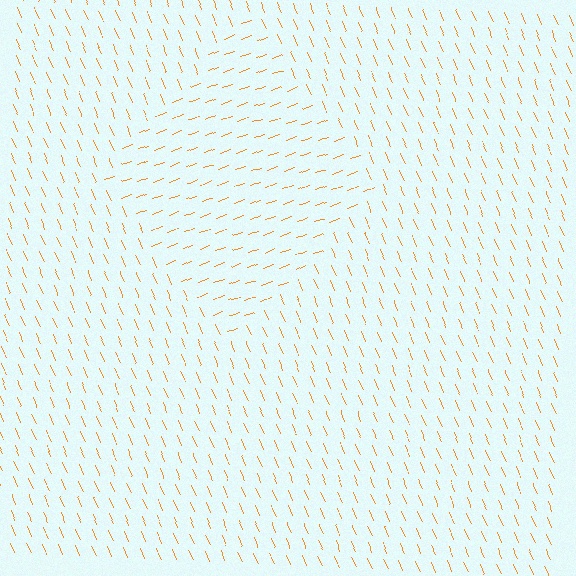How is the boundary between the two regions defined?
The boundary is defined purely by a change in line orientation (approximately 87 degrees difference). All lines are the same color and thickness.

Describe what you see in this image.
The image is filled with small orange line segments. A diamond region in the image has lines oriented differently from the surrounding lines, creating a visible texture boundary.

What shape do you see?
I see a diamond.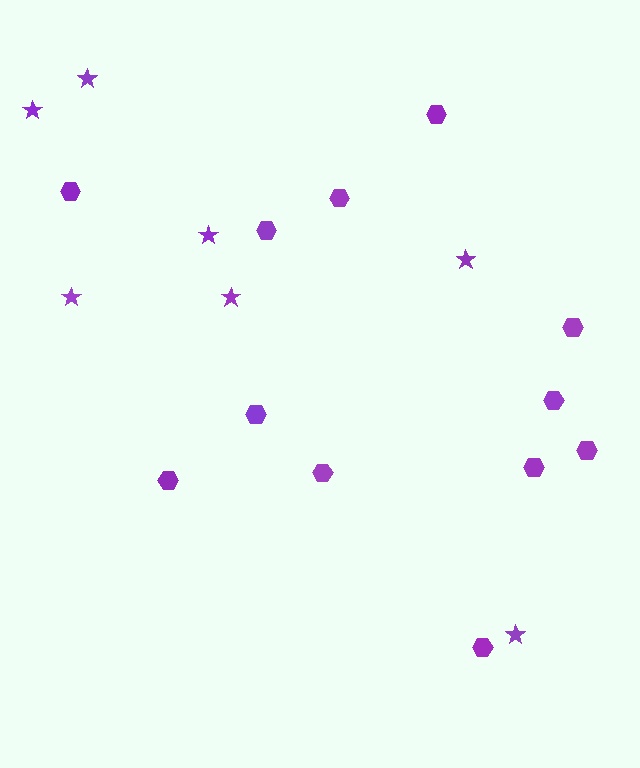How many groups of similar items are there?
There are 2 groups: one group of stars (7) and one group of hexagons (12).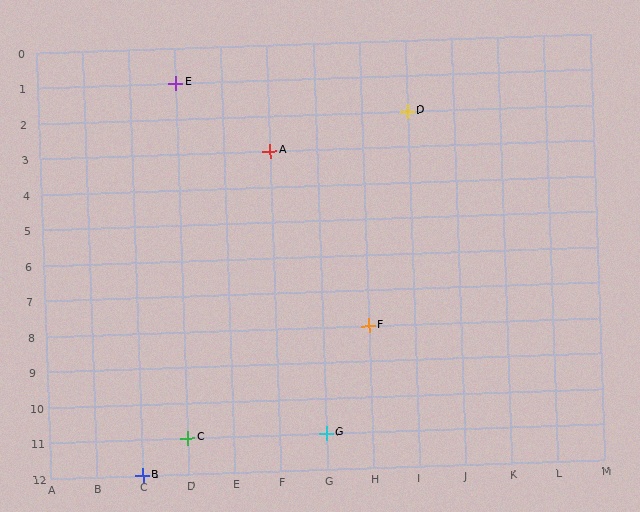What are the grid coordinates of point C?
Point C is at grid coordinates (D, 11).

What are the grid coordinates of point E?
Point E is at grid coordinates (D, 1).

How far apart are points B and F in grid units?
Points B and F are 5 columns and 4 rows apart (about 6.4 grid units diagonally).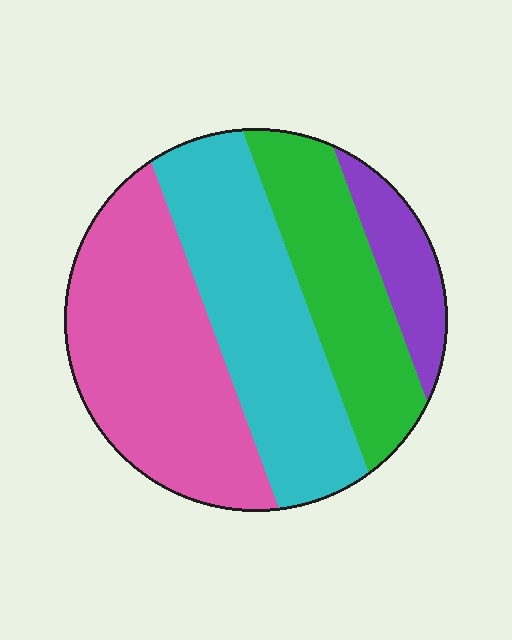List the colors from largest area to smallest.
From largest to smallest: pink, cyan, green, purple.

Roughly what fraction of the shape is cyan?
Cyan takes up about one third (1/3) of the shape.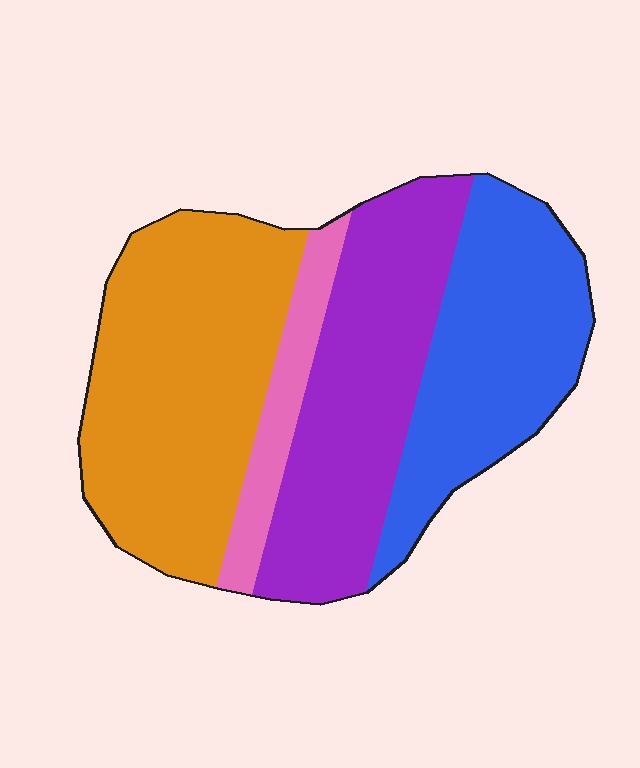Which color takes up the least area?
Pink, at roughly 10%.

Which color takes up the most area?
Orange, at roughly 35%.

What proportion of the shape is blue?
Blue covers 26% of the shape.